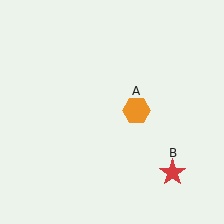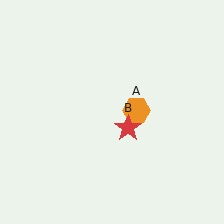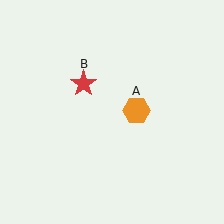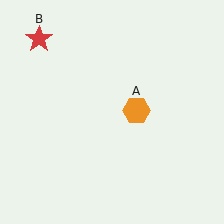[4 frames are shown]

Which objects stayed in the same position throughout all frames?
Orange hexagon (object A) remained stationary.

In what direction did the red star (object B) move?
The red star (object B) moved up and to the left.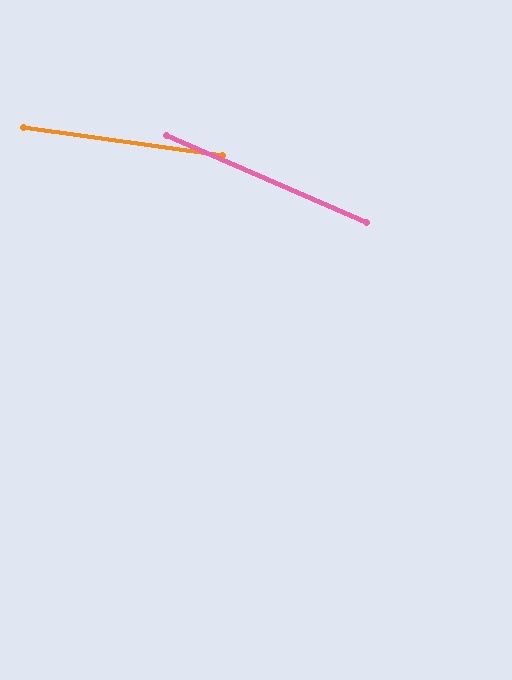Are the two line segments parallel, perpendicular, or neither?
Neither parallel nor perpendicular — they differ by about 15°.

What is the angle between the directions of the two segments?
Approximately 15 degrees.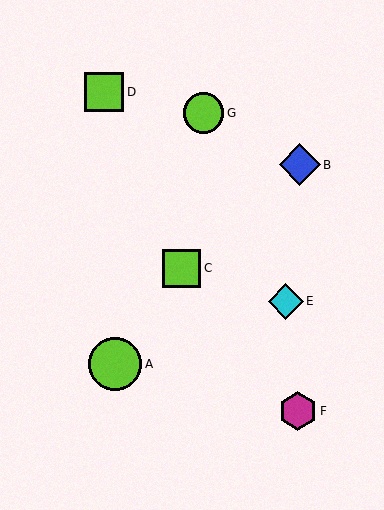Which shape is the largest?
The lime circle (labeled A) is the largest.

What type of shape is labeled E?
Shape E is a cyan diamond.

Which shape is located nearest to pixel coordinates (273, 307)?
The cyan diamond (labeled E) at (286, 301) is nearest to that location.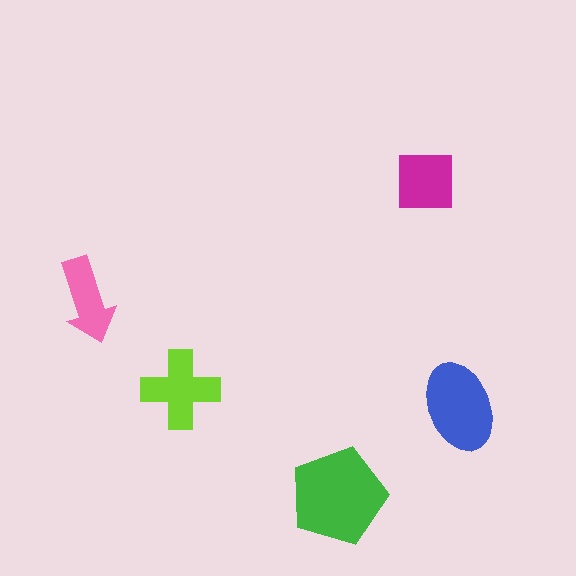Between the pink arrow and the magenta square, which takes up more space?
The magenta square.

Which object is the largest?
The green pentagon.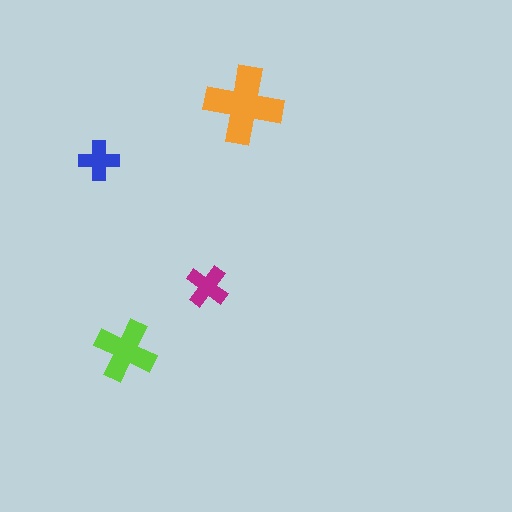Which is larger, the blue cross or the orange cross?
The orange one.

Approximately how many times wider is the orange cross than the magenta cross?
About 2 times wider.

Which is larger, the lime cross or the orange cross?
The orange one.